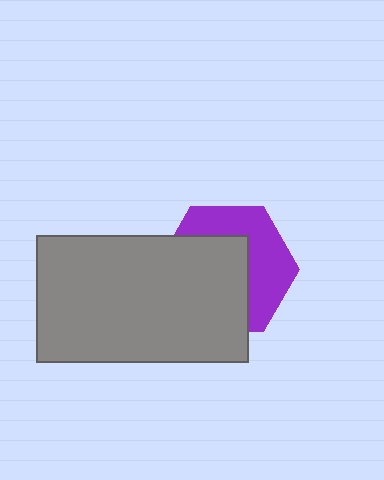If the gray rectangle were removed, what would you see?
You would see the complete purple hexagon.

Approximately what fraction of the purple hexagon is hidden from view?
Roughly 56% of the purple hexagon is hidden behind the gray rectangle.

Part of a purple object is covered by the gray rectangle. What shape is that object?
It is a hexagon.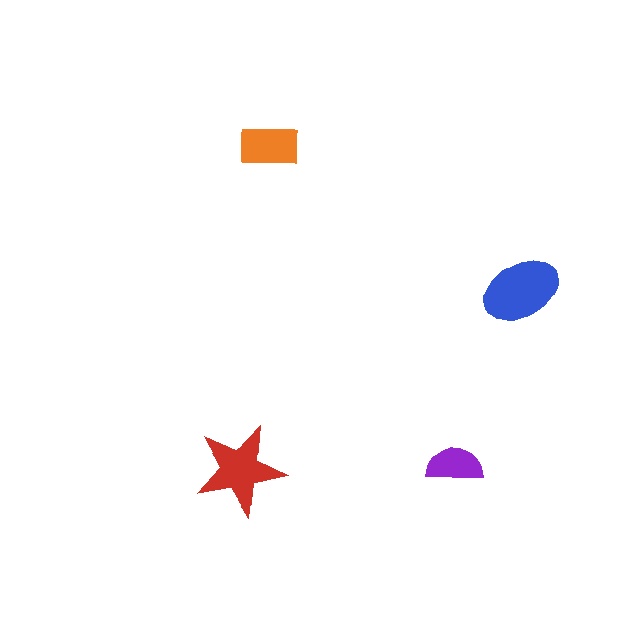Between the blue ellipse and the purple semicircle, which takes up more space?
The blue ellipse.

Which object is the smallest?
The purple semicircle.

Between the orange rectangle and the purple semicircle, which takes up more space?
The orange rectangle.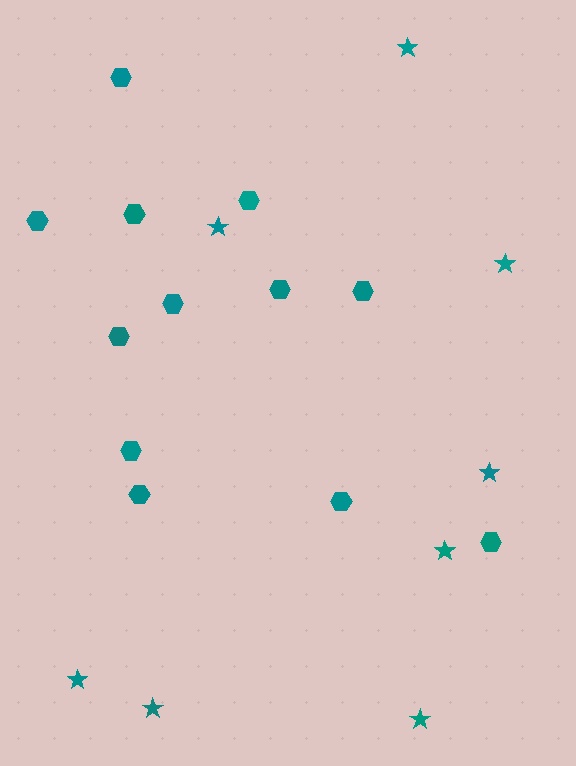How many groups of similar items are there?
There are 2 groups: one group of hexagons (12) and one group of stars (8).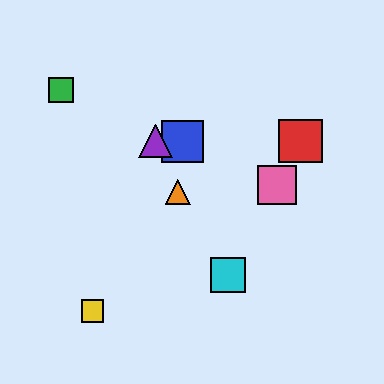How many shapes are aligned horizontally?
3 shapes (the red square, the blue square, the purple triangle) are aligned horizontally.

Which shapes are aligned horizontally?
The red square, the blue square, the purple triangle are aligned horizontally.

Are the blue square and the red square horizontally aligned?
Yes, both are at y≈141.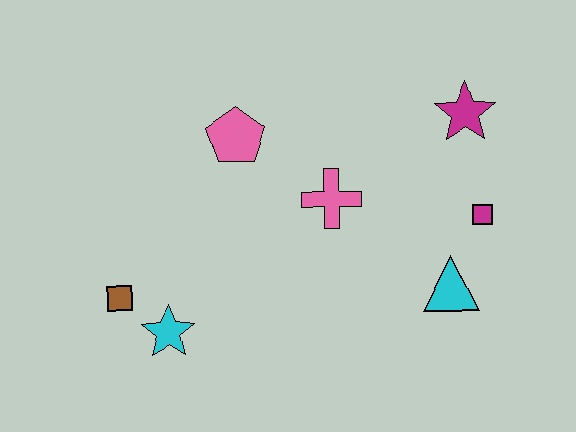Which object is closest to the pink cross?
The pink pentagon is closest to the pink cross.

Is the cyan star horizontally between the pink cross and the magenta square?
No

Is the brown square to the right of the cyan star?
No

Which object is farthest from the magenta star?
The brown square is farthest from the magenta star.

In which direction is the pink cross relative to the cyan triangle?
The pink cross is to the left of the cyan triangle.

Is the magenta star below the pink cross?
No